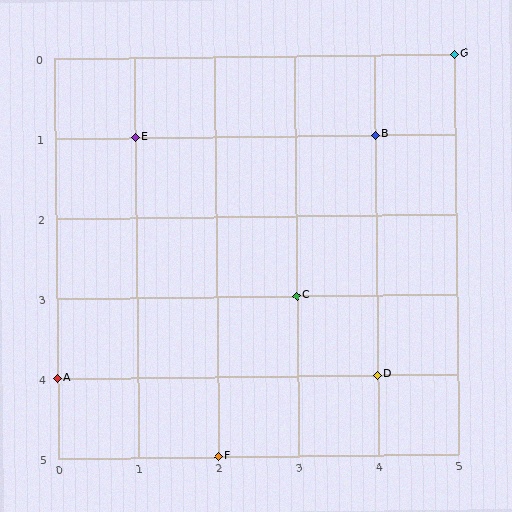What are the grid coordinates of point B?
Point B is at grid coordinates (4, 1).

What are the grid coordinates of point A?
Point A is at grid coordinates (0, 4).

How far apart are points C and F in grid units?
Points C and F are 1 column and 2 rows apart (about 2.2 grid units diagonally).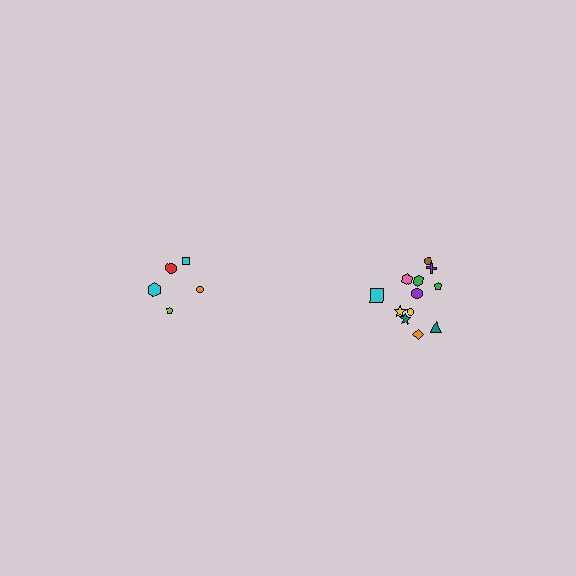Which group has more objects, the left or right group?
The right group.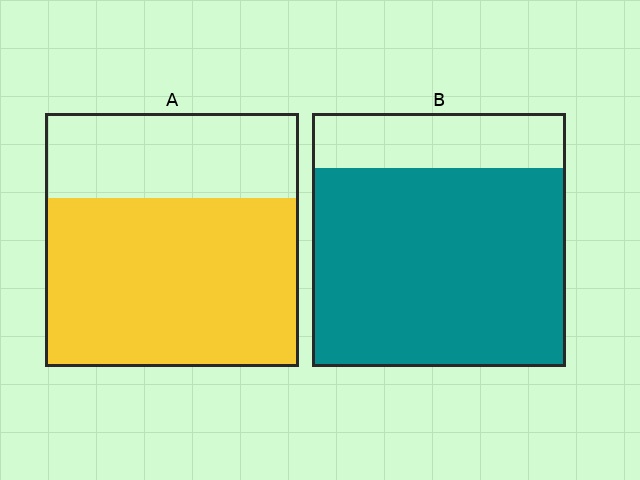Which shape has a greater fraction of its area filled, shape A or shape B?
Shape B.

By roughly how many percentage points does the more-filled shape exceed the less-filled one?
By roughly 10 percentage points (B over A).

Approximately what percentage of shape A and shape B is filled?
A is approximately 65% and B is approximately 80%.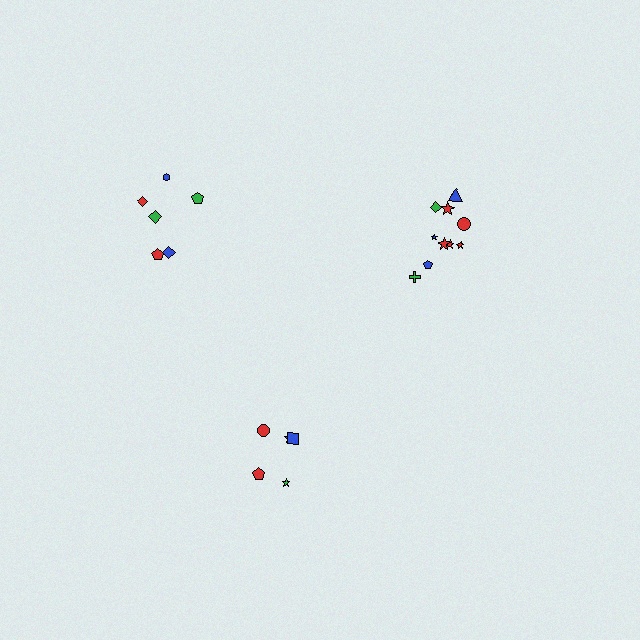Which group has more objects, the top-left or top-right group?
The top-right group.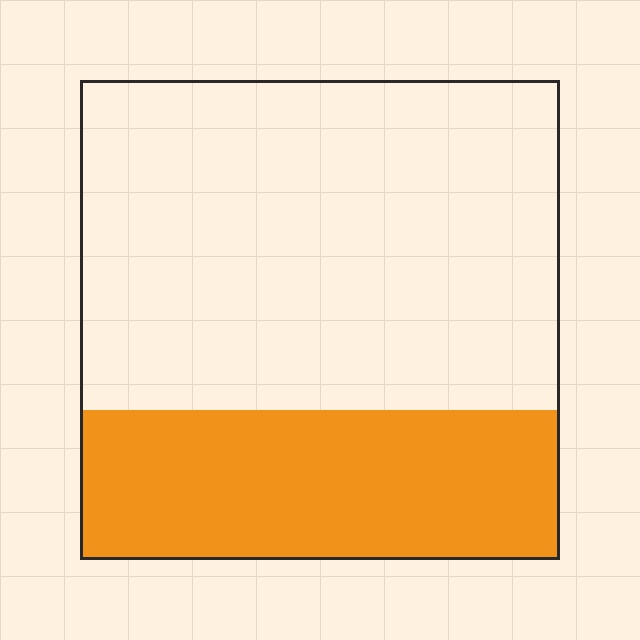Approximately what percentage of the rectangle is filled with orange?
Approximately 30%.